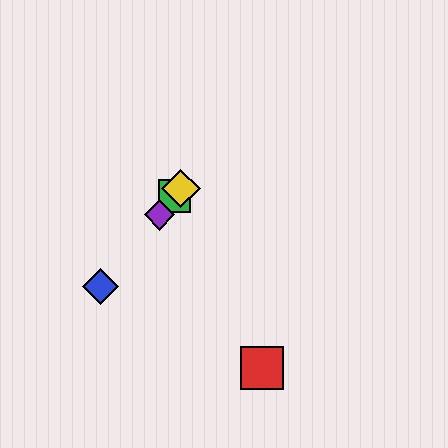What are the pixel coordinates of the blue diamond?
The blue diamond is at (101, 286).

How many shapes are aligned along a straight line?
4 shapes (the blue diamond, the green square, the yellow diamond, the purple diamond) are aligned along a straight line.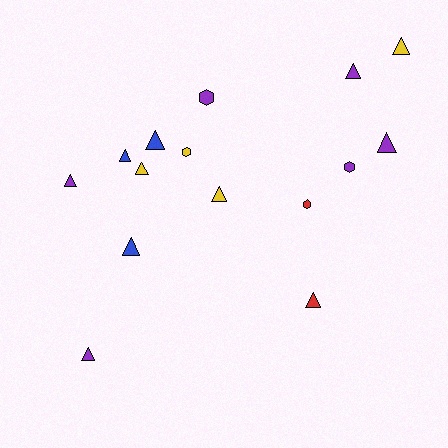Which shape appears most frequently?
Triangle, with 11 objects.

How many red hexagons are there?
There is 1 red hexagon.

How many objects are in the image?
There are 15 objects.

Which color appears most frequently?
Purple, with 6 objects.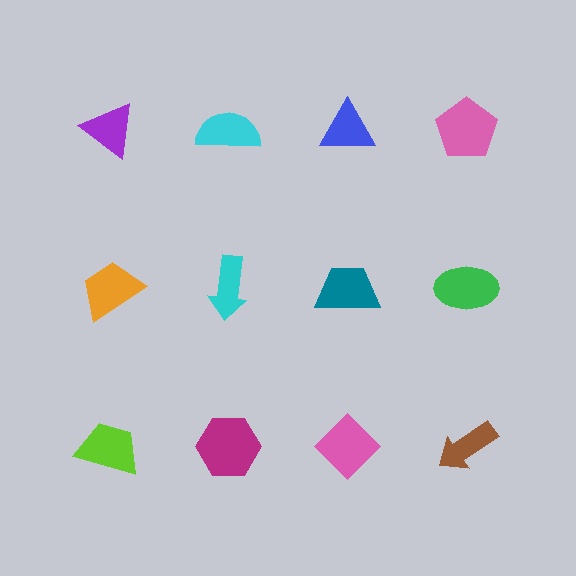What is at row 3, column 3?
A pink diamond.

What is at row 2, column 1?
An orange trapezoid.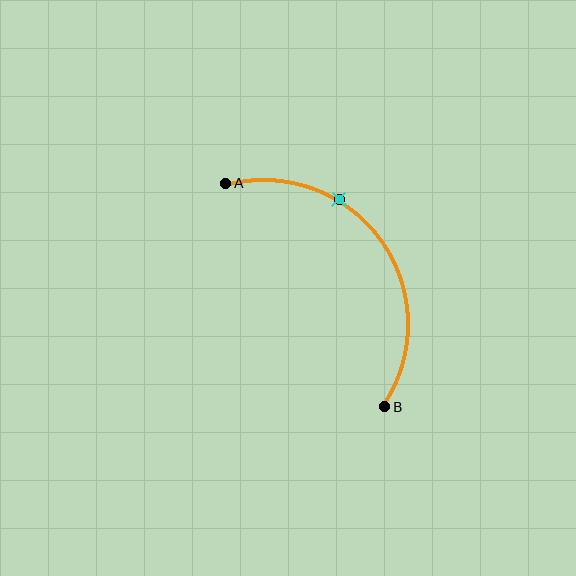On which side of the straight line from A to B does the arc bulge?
The arc bulges above and to the right of the straight line connecting A and B.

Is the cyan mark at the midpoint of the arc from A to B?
No. The cyan mark lies on the arc but is closer to endpoint A. The arc midpoint would be at the point on the curve equidistant along the arc from both A and B.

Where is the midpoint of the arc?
The arc midpoint is the point on the curve farthest from the straight line joining A and B. It sits above and to the right of that line.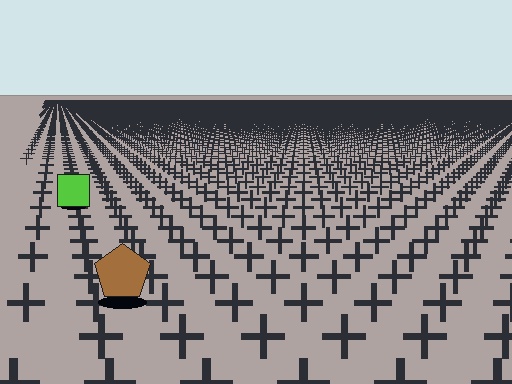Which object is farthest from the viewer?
The lime square is farthest from the viewer. It appears smaller and the ground texture around it is denser.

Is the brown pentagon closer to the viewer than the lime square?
Yes. The brown pentagon is closer — you can tell from the texture gradient: the ground texture is coarser near it.